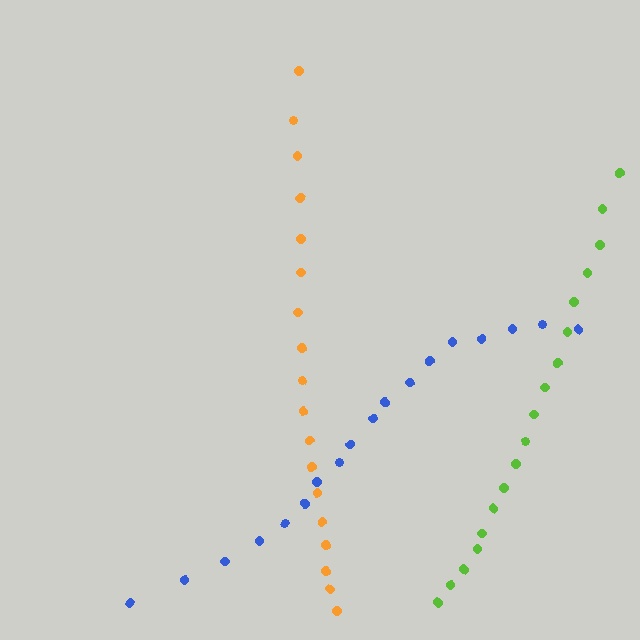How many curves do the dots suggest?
There are 3 distinct paths.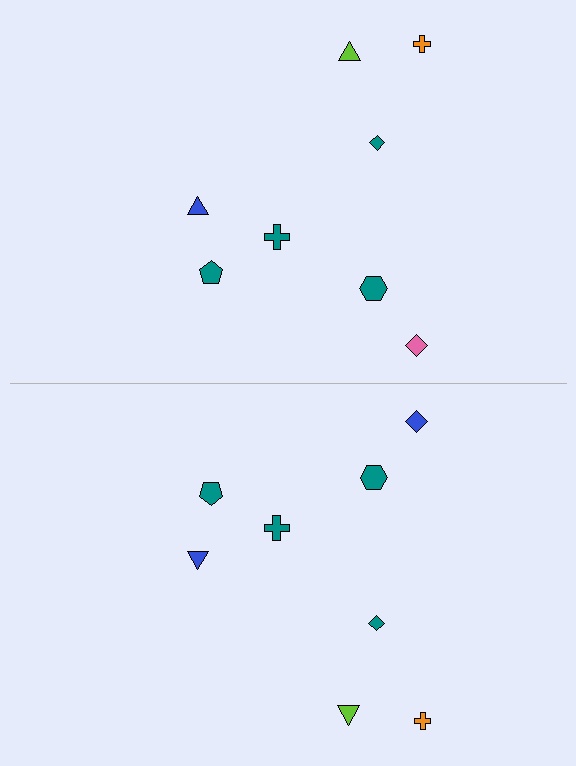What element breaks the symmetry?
The blue diamond on the bottom side breaks the symmetry — its mirror counterpart is pink.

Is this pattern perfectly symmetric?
No, the pattern is not perfectly symmetric. The blue diamond on the bottom side breaks the symmetry — its mirror counterpart is pink.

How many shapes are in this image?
There are 16 shapes in this image.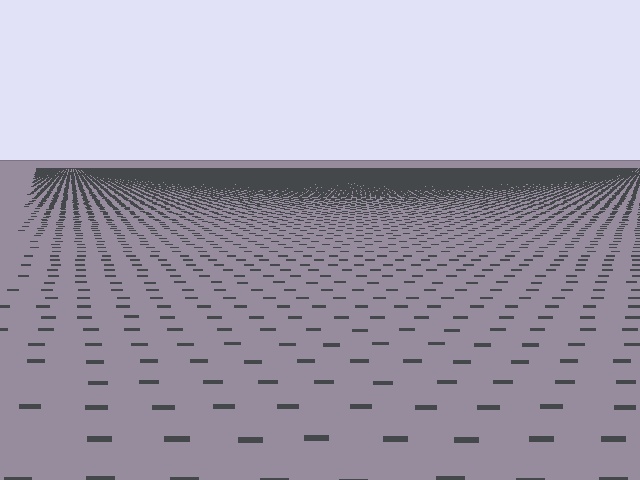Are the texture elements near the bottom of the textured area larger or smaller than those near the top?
Larger. Near the bottom, elements are closer to the viewer and appear at a bigger on-screen size.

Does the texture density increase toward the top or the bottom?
Density increases toward the top.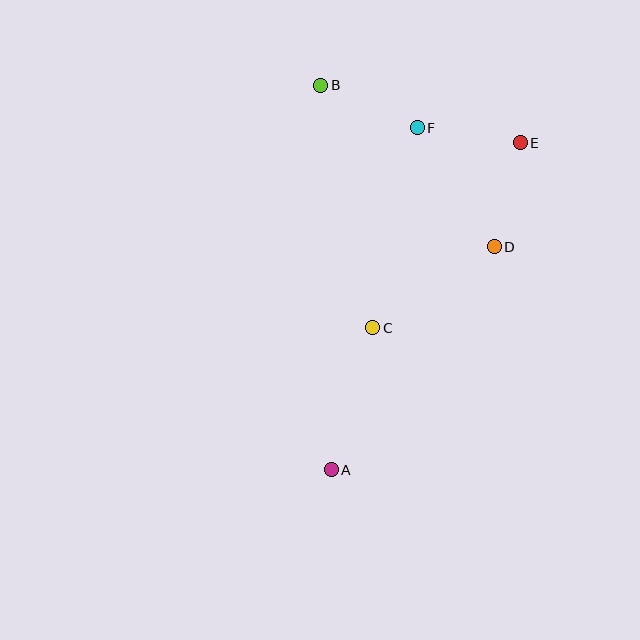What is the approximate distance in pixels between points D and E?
The distance between D and E is approximately 107 pixels.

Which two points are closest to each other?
Points E and F are closest to each other.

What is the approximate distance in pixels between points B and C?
The distance between B and C is approximately 248 pixels.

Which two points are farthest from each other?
Points A and B are farthest from each other.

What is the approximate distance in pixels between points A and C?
The distance between A and C is approximately 148 pixels.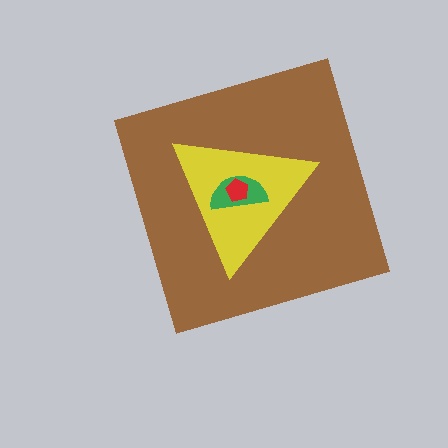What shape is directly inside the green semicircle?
The red pentagon.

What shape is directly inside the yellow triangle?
The green semicircle.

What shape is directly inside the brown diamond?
The yellow triangle.